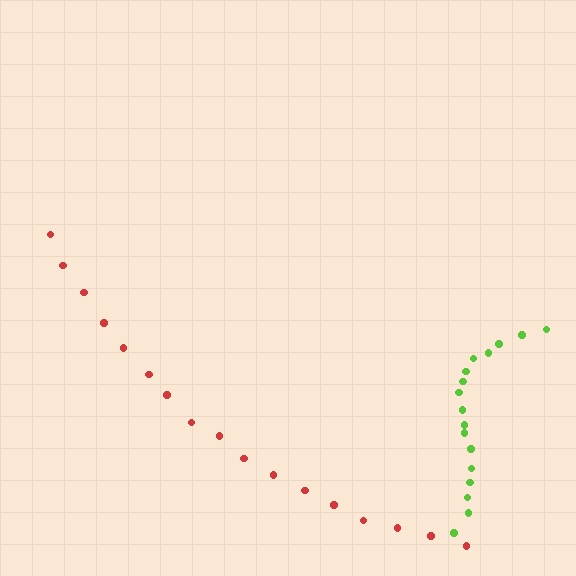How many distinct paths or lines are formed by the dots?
There are 2 distinct paths.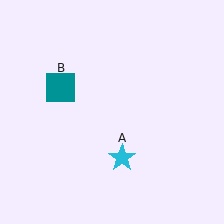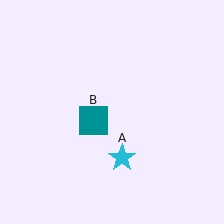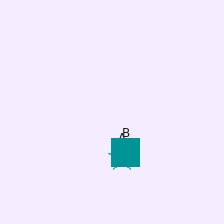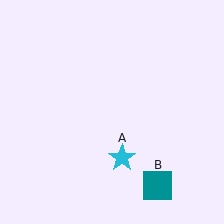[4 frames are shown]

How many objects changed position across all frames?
1 object changed position: teal square (object B).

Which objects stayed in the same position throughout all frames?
Cyan star (object A) remained stationary.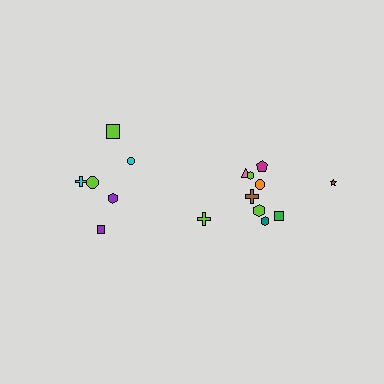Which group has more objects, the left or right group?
The right group.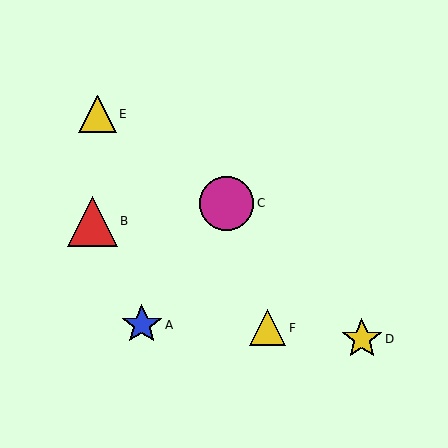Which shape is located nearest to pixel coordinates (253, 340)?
The yellow triangle (labeled F) at (268, 328) is nearest to that location.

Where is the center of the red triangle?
The center of the red triangle is at (92, 221).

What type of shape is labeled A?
Shape A is a blue star.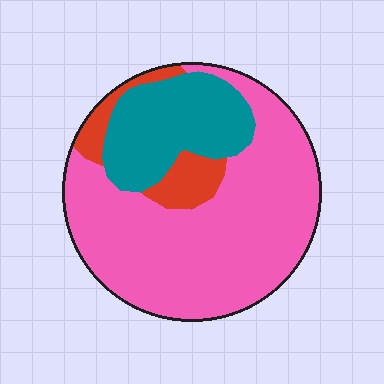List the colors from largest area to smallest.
From largest to smallest: pink, teal, red.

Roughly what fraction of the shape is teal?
Teal takes up less than a quarter of the shape.